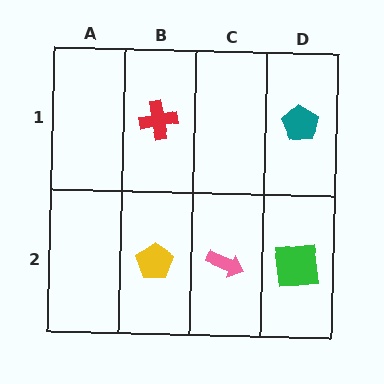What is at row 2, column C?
A pink arrow.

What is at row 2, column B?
A yellow pentagon.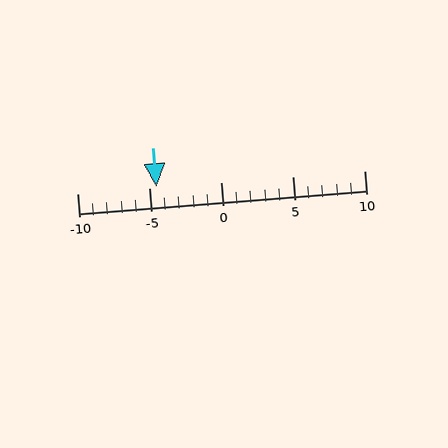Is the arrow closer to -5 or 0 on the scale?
The arrow is closer to -5.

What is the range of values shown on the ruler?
The ruler shows values from -10 to 10.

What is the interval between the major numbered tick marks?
The major tick marks are spaced 5 units apart.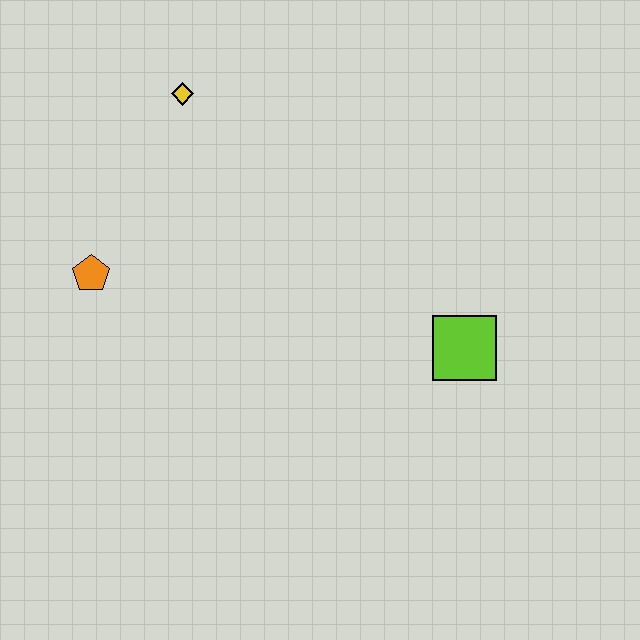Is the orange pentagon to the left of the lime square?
Yes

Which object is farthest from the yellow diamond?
The lime square is farthest from the yellow diamond.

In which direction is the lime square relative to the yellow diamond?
The lime square is to the right of the yellow diamond.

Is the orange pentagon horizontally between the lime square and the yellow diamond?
No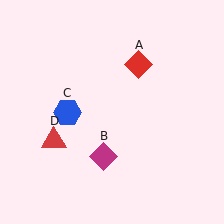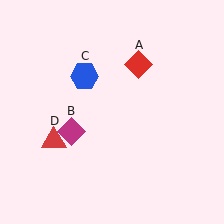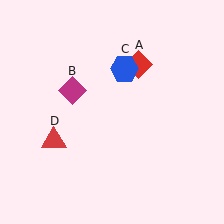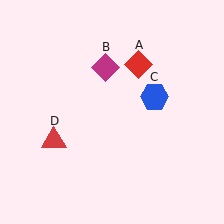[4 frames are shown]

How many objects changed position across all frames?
2 objects changed position: magenta diamond (object B), blue hexagon (object C).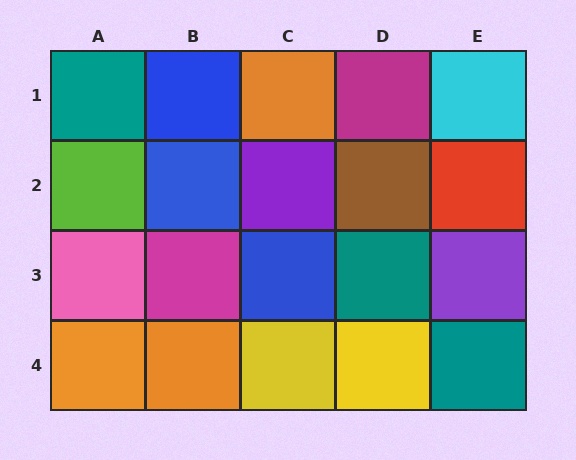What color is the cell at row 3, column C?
Blue.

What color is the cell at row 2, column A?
Lime.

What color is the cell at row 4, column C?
Yellow.